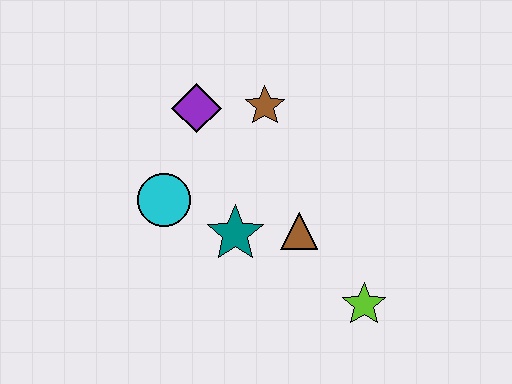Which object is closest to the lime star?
The brown triangle is closest to the lime star.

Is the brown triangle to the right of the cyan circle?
Yes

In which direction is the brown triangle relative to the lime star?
The brown triangle is above the lime star.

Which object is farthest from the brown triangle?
The purple diamond is farthest from the brown triangle.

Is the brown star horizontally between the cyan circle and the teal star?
No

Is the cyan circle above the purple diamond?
No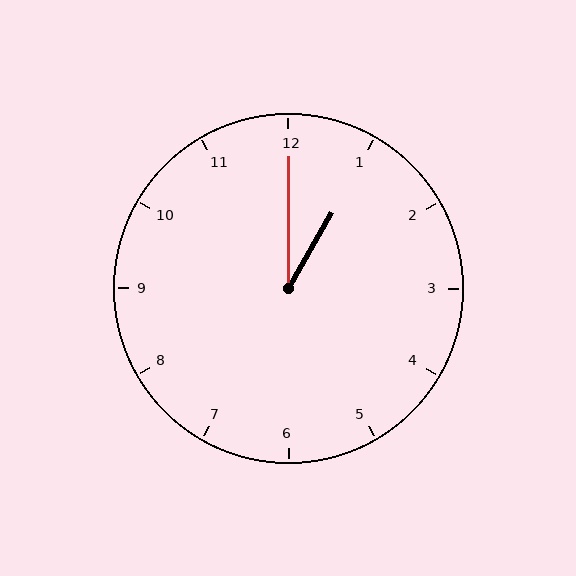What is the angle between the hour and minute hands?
Approximately 30 degrees.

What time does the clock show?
1:00.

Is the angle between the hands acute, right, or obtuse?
It is acute.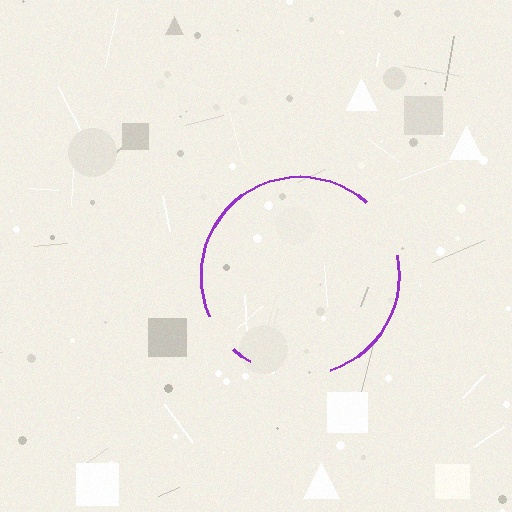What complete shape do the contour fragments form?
The contour fragments form a circle.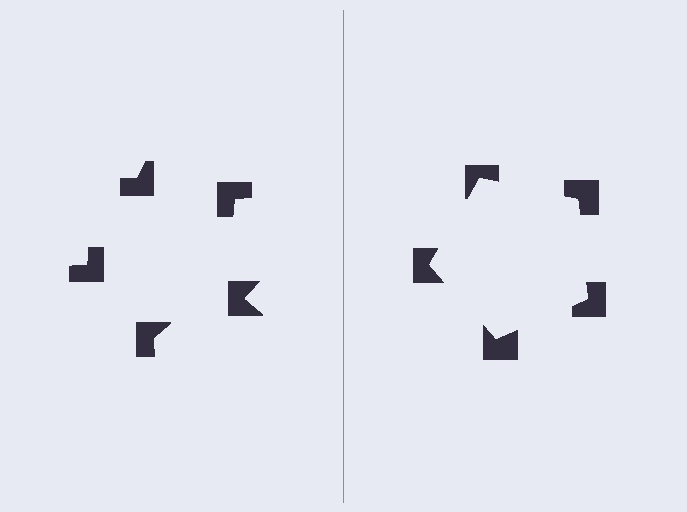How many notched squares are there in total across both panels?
10 — 5 on each side.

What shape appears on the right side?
An illusory pentagon.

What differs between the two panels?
The notched squares are positioned identically on both sides; only the wedge orientations differ. On the right they align to a pentagon; on the left they are misaligned.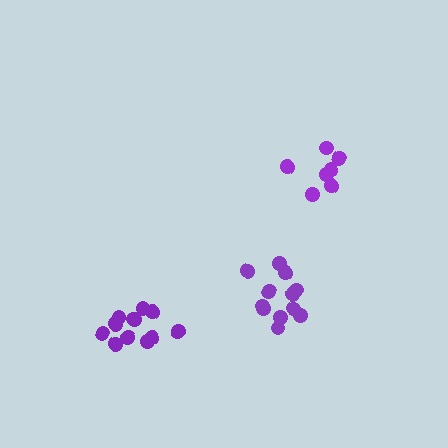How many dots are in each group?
Group 1: 12 dots, Group 2: 7 dots, Group 3: 12 dots (31 total).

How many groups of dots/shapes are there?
There are 3 groups.